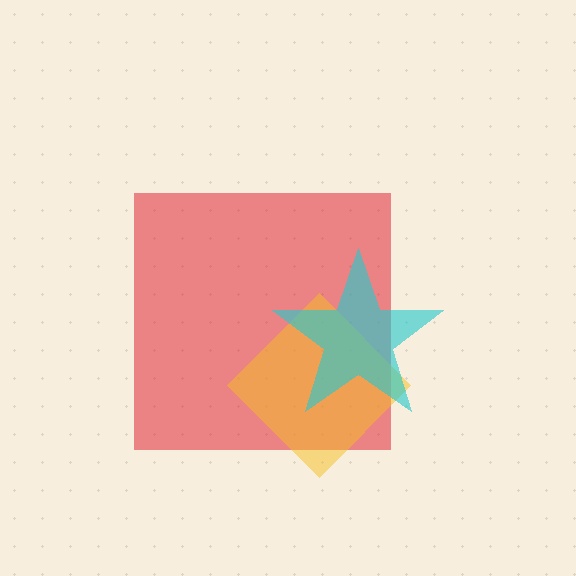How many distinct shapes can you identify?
There are 3 distinct shapes: a red square, a yellow diamond, a cyan star.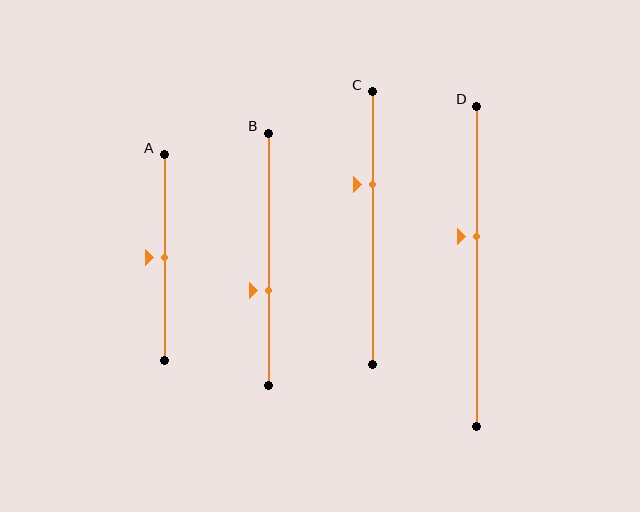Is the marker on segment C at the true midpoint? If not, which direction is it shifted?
No, the marker on segment C is shifted upward by about 16% of the segment length.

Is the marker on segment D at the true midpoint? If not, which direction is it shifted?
No, the marker on segment D is shifted upward by about 9% of the segment length.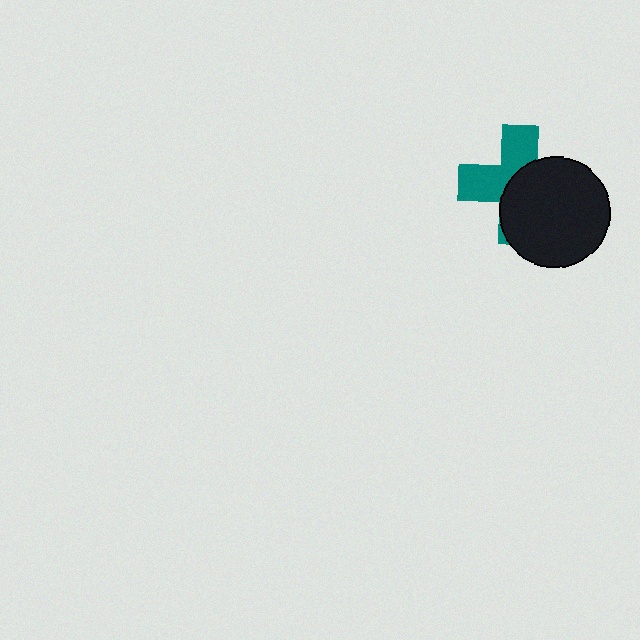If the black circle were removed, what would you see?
You would see the complete teal cross.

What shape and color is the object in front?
The object in front is a black circle.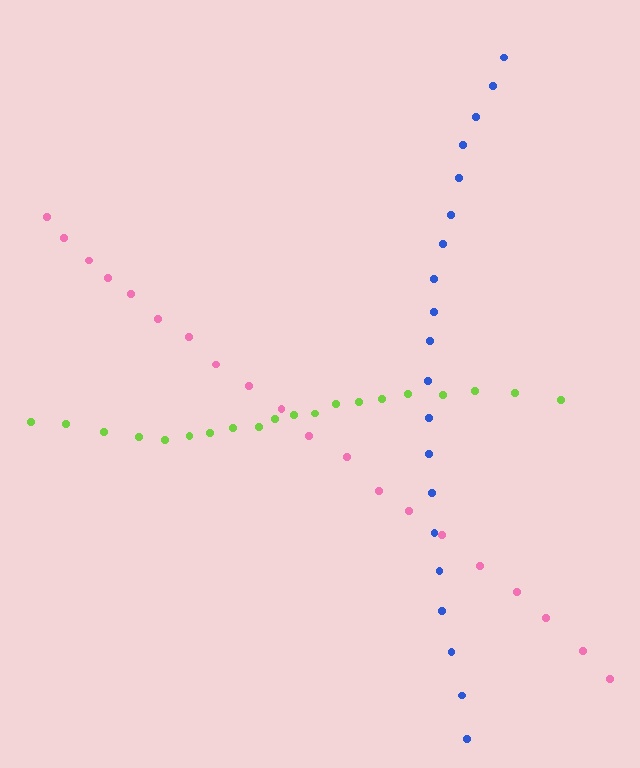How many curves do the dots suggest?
There are 3 distinct paths.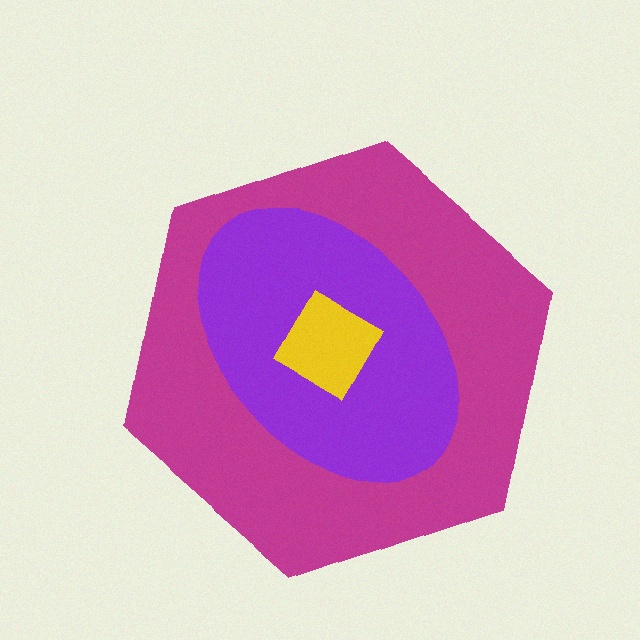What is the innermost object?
The yellow diamond.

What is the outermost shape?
The magenta hexagon.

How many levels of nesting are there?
3.